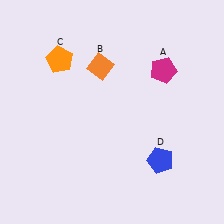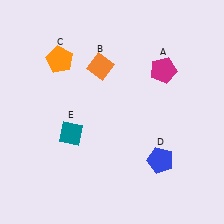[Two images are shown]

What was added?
A teal diamond (E) was added in Image 2.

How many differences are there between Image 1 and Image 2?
There is 1 difference between the two images.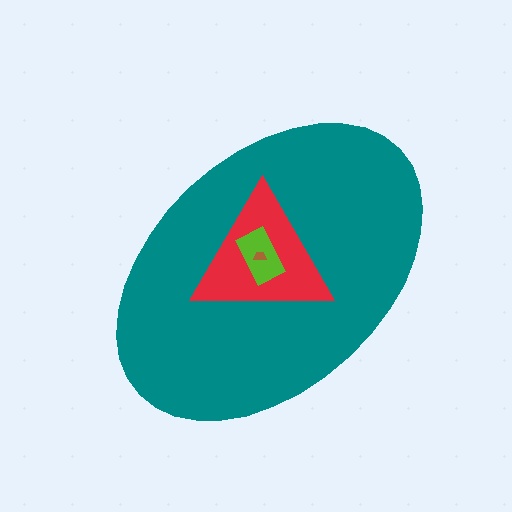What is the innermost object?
The brown trapezoid.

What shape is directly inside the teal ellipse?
The red triangle.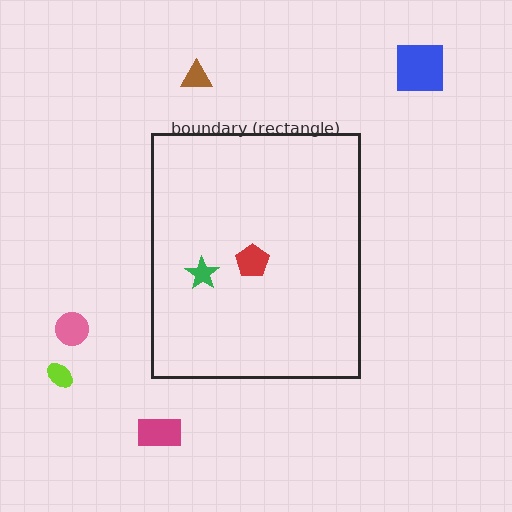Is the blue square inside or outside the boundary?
Outside.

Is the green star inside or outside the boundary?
Inside.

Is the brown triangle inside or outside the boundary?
Outside.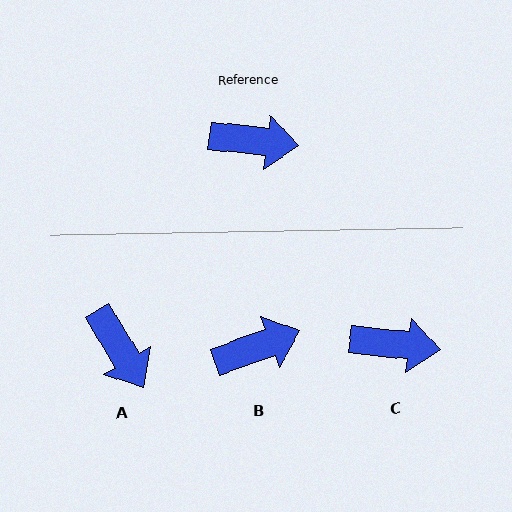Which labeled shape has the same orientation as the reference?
C.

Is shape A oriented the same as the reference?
No, it is off by about 53 degrees.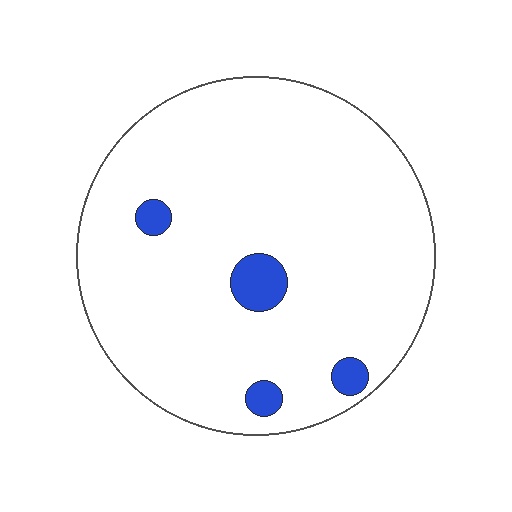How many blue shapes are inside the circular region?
4.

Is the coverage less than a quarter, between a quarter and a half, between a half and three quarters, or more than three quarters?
Less than a quarter.